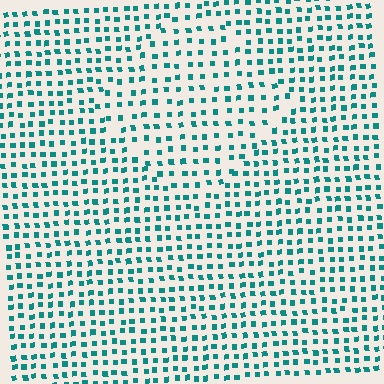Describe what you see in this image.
The image contains small teal elements arranged at two different densities. A diamond-shaped region is visible where the elements are less densely packed than the surrounding area.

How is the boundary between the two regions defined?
The boundary is defined by a change in element density (approximately 1.4x ratio). All elements are the same color, size, and shape.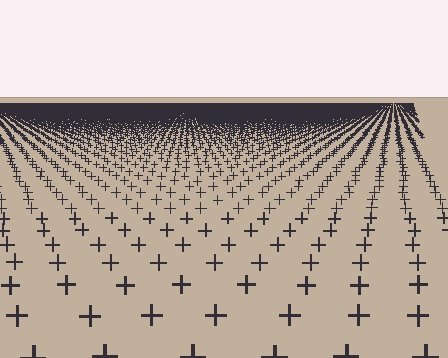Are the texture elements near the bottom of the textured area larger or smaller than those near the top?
Larger. Near the bottom, elements are closer to the viewer and appear at a bigger on-screen size.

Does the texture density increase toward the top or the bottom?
Density increases toward the top.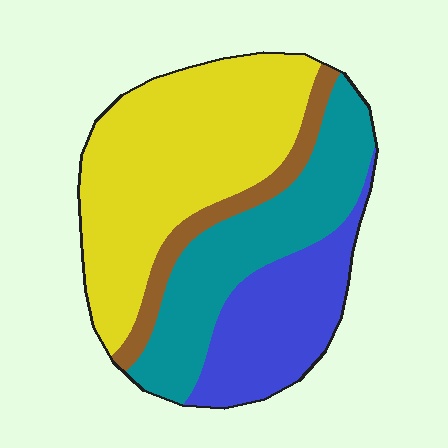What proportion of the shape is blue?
Blue takes up about one fifth (1/5) of the shape.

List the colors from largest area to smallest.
From largest to smallest: yellow, teal, blue, brown.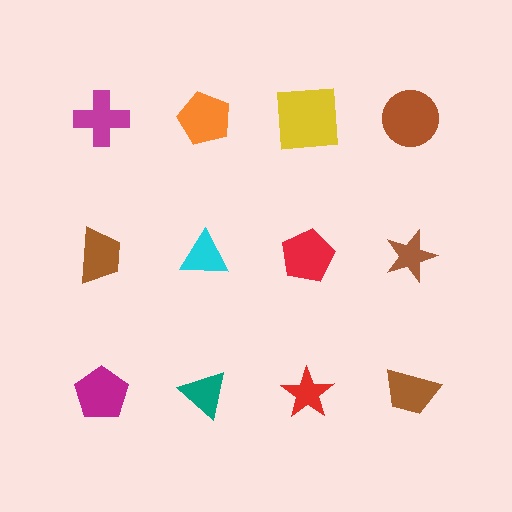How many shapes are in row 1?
4 shapes.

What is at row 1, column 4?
A brown circle.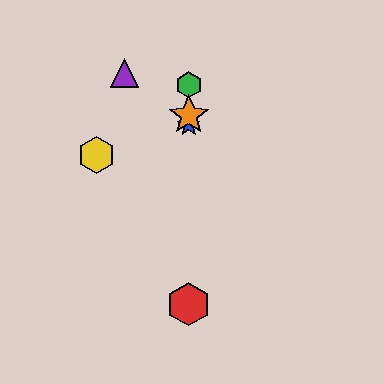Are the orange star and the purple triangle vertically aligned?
No, the orange star is at x≈189 and the purple triangle is at x≈124.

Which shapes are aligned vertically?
The red hexagon, the blue star, the green hexagon, the orange star are aligned vertically.